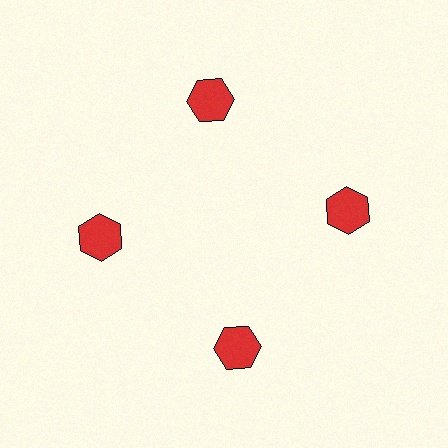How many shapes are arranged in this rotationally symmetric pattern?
There are 4 shapes, arranged in 4 groups of 1.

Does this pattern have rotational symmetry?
Yes, this pattern has 4-fold rotational symmetry. It looks the same after rotating 90 degrees around the center.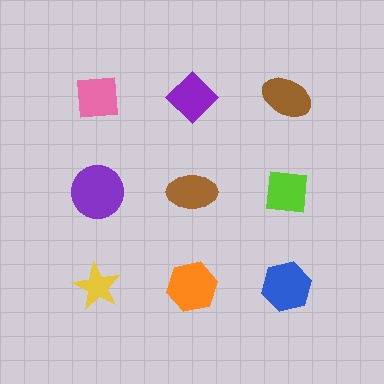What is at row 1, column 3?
A brown ellipse.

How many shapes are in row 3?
3 shapes.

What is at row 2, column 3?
A lime square.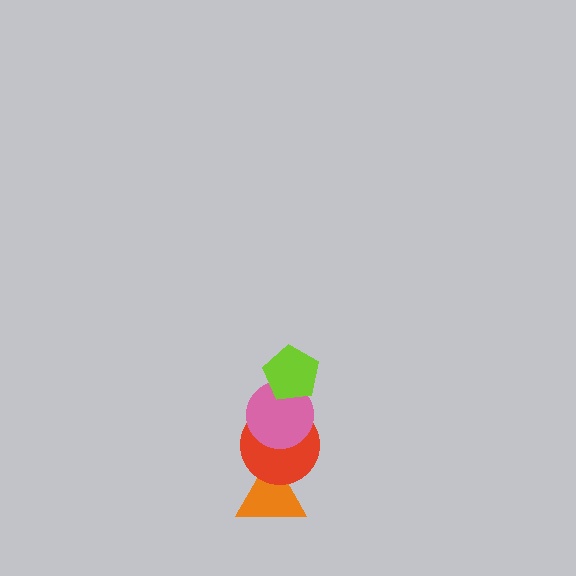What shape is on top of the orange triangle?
The red circle is on top of the orange triangle.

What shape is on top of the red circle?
The pink circle is on top of the red circle.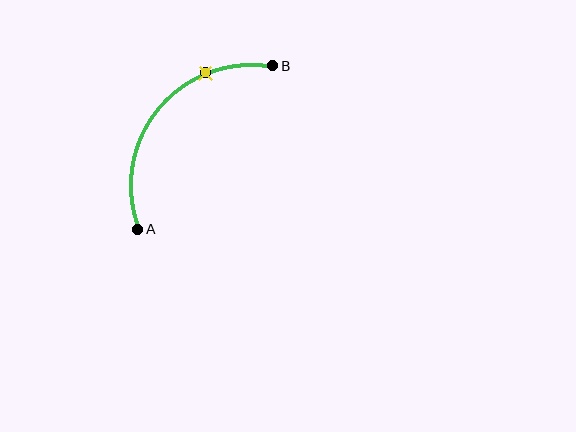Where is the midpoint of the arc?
The arc midpoint is the point on the curve farthest from the straight line joining A and B. It sits above and to the left of that line.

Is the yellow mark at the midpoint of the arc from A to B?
No. The yellow mark lies on the arc but is closer to endpoint B. The arc midpoint would be at the point on the curve equidistant along the arc from both A and B.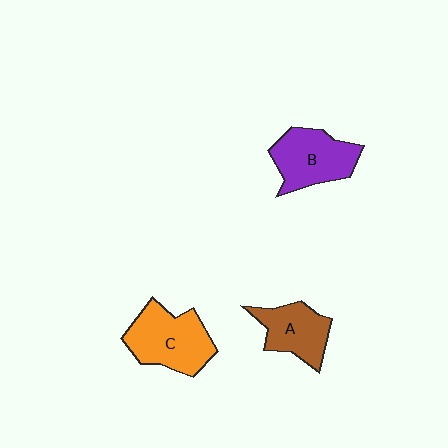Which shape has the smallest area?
Shape A (brown).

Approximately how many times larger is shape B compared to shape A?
Approximately 1.2 times.